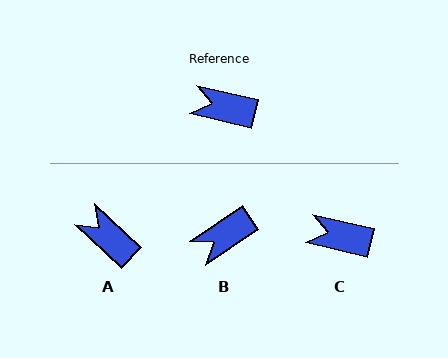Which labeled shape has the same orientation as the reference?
C.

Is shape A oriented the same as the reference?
No, it is off by about 30 degrees.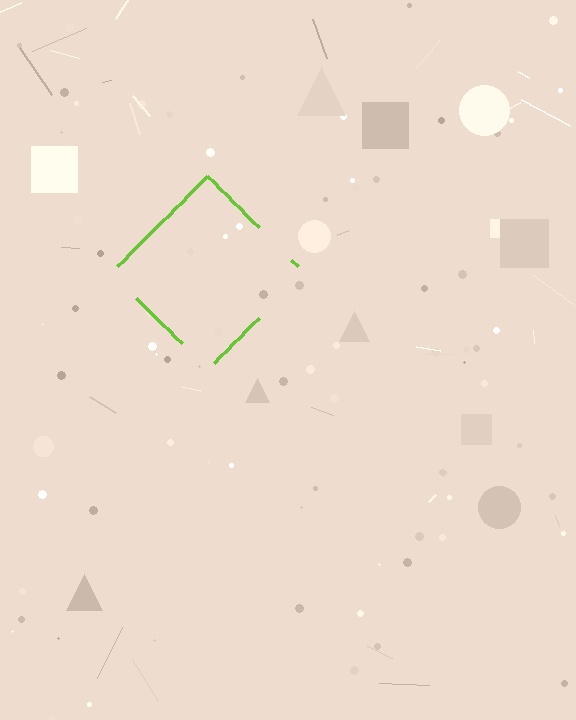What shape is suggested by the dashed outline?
The dashed outline suggests a diamond.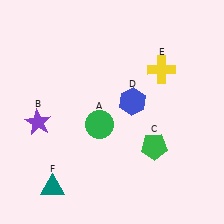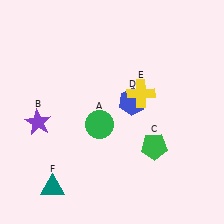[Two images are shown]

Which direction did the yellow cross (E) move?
The yellow cross (E) moved down.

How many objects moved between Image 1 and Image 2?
1 object moved between the two images.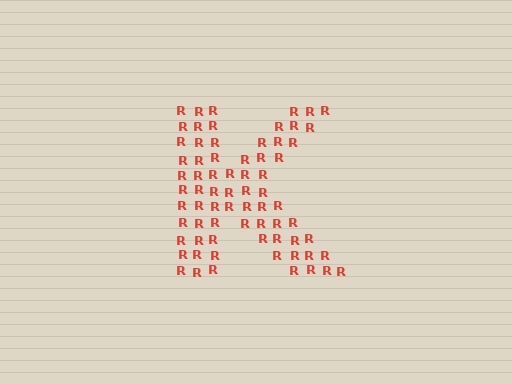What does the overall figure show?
The overall figure shows the letter K.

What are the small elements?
The small elements are letter R's.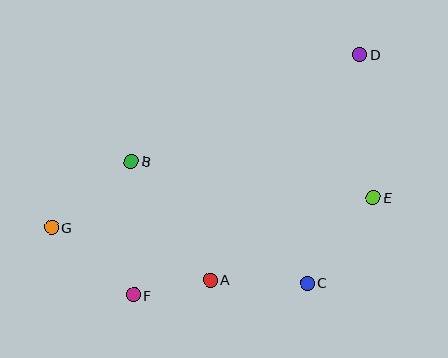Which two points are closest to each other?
Points A and F are closest to each other.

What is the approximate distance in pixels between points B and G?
The distance between B and G is approximately 103 pixels.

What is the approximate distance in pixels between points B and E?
The distance between B and E is approximately 245 pixels.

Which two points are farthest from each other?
Points D and G are farthest from each other.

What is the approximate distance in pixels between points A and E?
The distance between A and E is approximately 183 pixels.